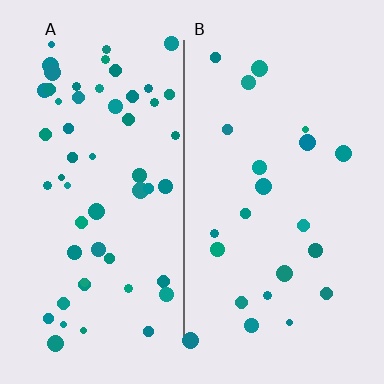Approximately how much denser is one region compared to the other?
Approximately 2.5× — region A over region B.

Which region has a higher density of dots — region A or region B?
A (the left).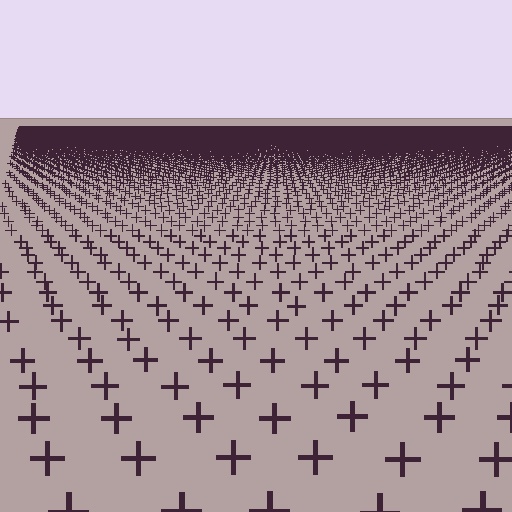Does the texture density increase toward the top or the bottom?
Density increases toward the top.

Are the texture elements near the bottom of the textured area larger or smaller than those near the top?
Larger. Near the bottom, elements are closer to the viewer and appear at a bigger on-screen size.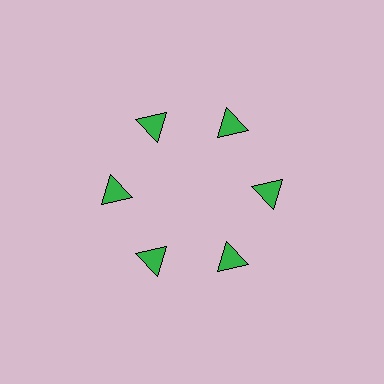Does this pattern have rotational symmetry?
Yes, this pattern has 6-fold rotational symmetry. It looks the same after rotating 60 degrees around the center.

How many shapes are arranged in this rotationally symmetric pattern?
There are 6 shapes, arranged in 6 groups of 1.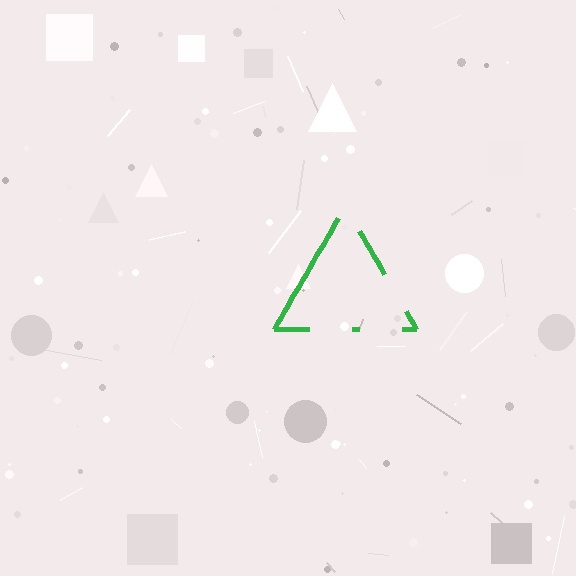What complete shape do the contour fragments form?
The contour fragments form a triangle.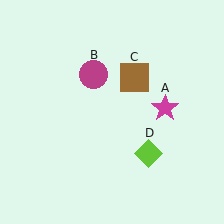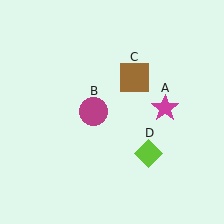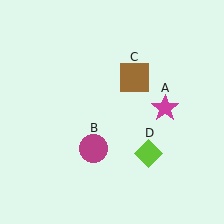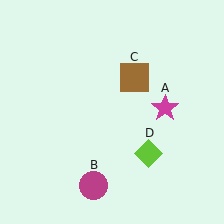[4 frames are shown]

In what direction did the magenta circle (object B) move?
The magenta circle (object B) moved down.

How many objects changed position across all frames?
1 object changed position: magenta circle (object B).